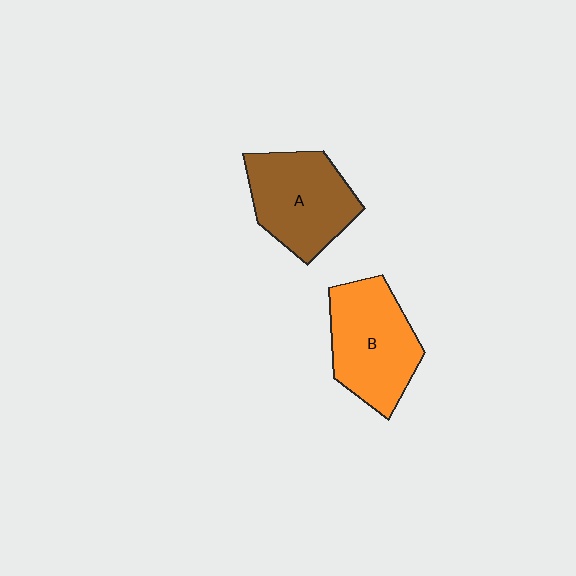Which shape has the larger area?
Shape B (orange).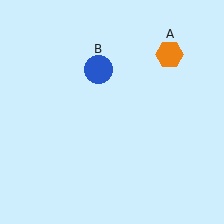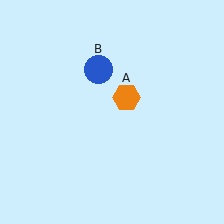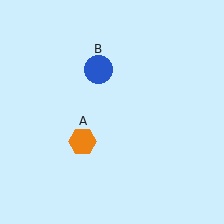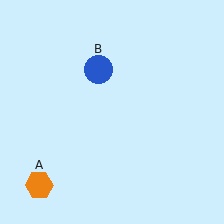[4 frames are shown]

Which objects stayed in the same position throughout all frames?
Blue circle (object B) remained stationary.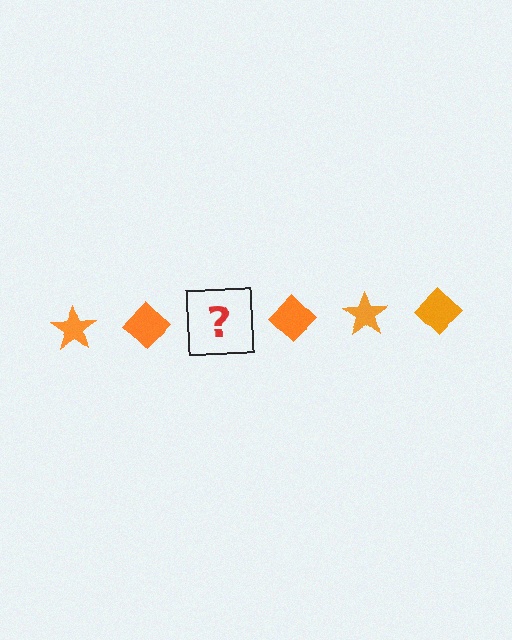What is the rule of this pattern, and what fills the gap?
The rule is that the pattern cycles through star, diamond shapes in orange. The gap should be filled with an orange star.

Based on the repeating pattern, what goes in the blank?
The blank should be an orange star.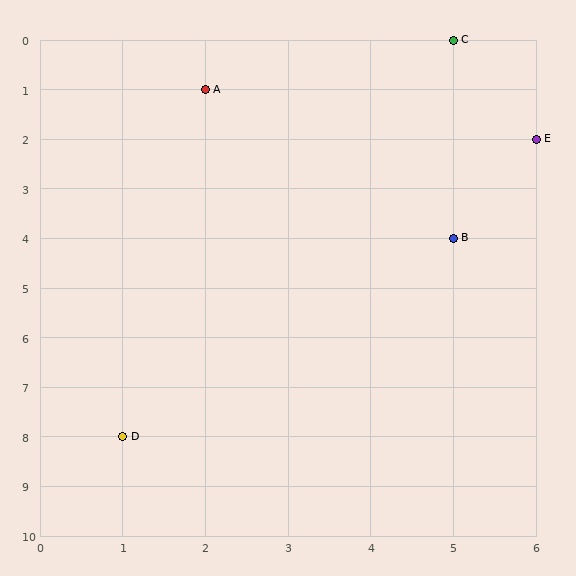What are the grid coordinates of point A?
Point A is at grid coordinates (2, 1).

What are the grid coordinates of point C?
Point C is at grid coordinates (5, 0).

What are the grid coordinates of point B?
Point B is at grid coordinates (5, 4).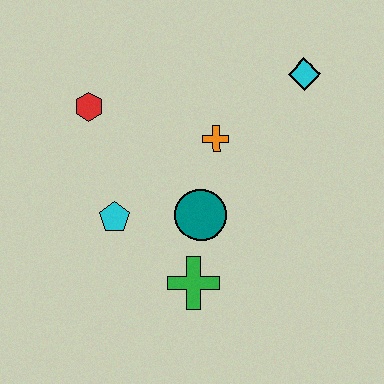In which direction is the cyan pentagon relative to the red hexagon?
The cyan pentagon is below the red hexagon.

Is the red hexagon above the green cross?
Yes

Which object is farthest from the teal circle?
The cyan diamond is farthest from the teal circle.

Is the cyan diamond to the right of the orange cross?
Yes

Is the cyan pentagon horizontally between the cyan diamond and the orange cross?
No